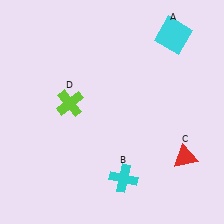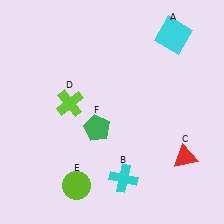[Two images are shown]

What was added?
A lime circle (E), a green pentagon (F) were added in Image 2.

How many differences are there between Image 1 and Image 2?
There are 2 differences between the two images.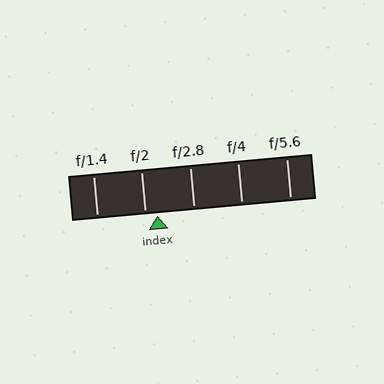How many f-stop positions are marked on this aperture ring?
There are 5 f-stop positions marked.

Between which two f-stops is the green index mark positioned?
The index mark is between f/2 and f/2.8.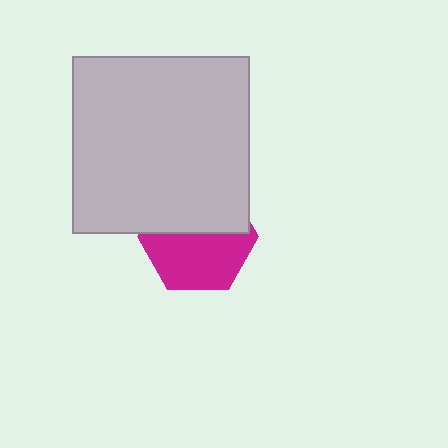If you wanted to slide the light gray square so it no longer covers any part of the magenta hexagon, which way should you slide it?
Slide it up — that is the most direct way to separate the two shapes.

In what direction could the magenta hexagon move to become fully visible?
The magenta hexagon could move down. That would shift it out from behind the light gray square entirely.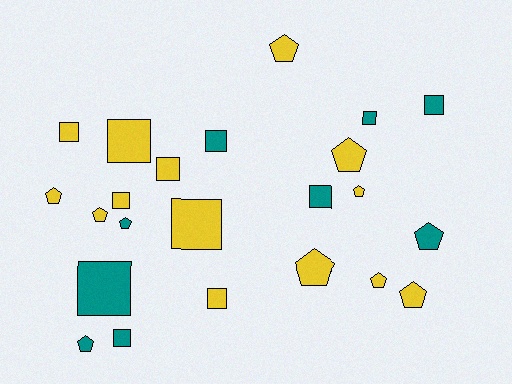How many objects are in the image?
There are 23 objects.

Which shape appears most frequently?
Square, with 12 objects.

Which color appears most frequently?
Yellow, with 14 objects.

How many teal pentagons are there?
There are 3 teal pentagons.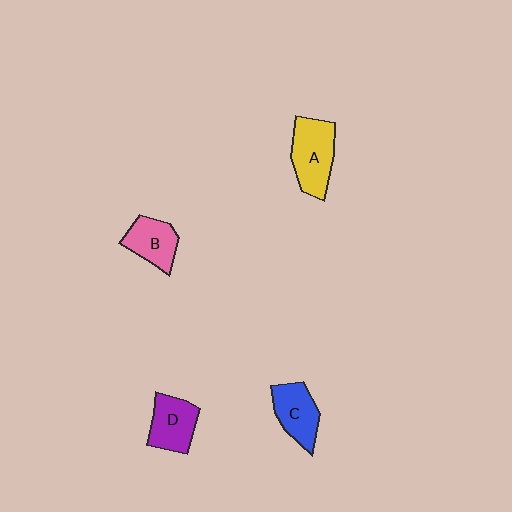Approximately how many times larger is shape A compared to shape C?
Approximately 1.3 times.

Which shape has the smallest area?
Shape B (pink).